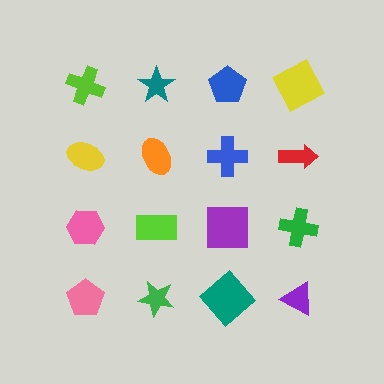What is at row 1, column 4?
A yellow square.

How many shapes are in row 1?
4 shapes.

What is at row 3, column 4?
A green cross.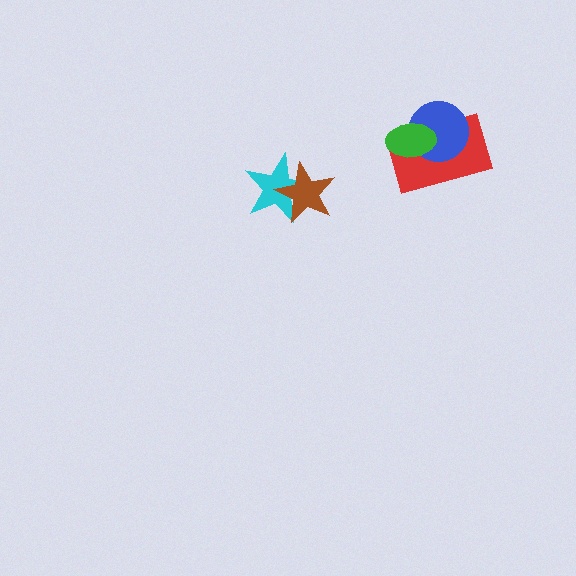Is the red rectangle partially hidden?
Yes, it is partially covered by another shape.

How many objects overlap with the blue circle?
2 objects overlap with the blue circle.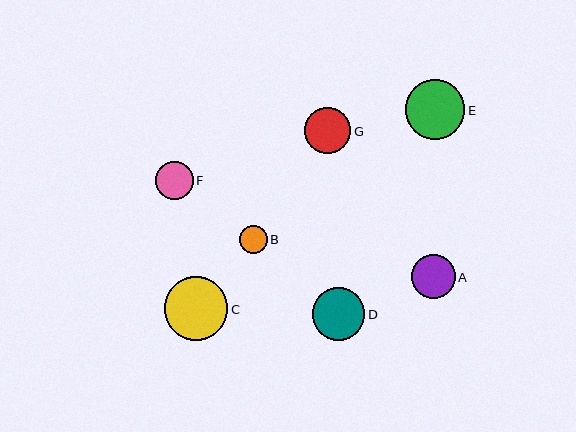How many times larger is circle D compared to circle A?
Circle D is approximately 1.2 times the size of circle A.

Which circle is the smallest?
Circle B is the smallest with a size of approximately 28 pixels.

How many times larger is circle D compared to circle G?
Circle D is approximately 1.1 times the size of circle G.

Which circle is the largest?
Circle C is the largest with a size of approximately 64 pixels.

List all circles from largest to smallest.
From largest to smallest: C, E, D, G, A, F, B.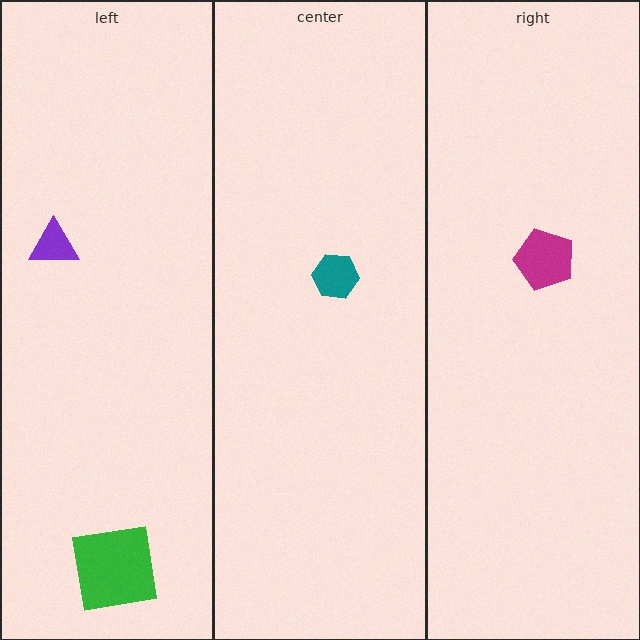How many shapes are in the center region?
1.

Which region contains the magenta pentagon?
The right region.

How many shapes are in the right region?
1.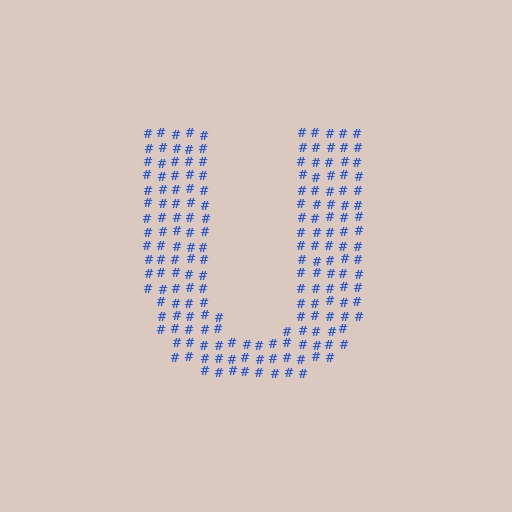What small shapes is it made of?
It is made of small hash symbols.